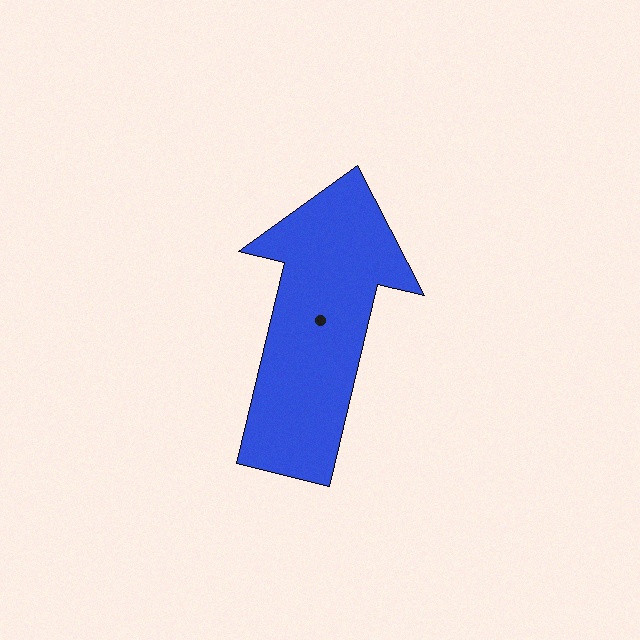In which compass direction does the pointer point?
North.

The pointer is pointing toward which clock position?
Roughly 12 o'clock.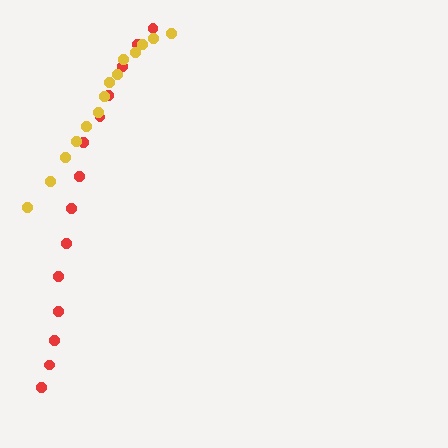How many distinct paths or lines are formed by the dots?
There are 2 distinct paths.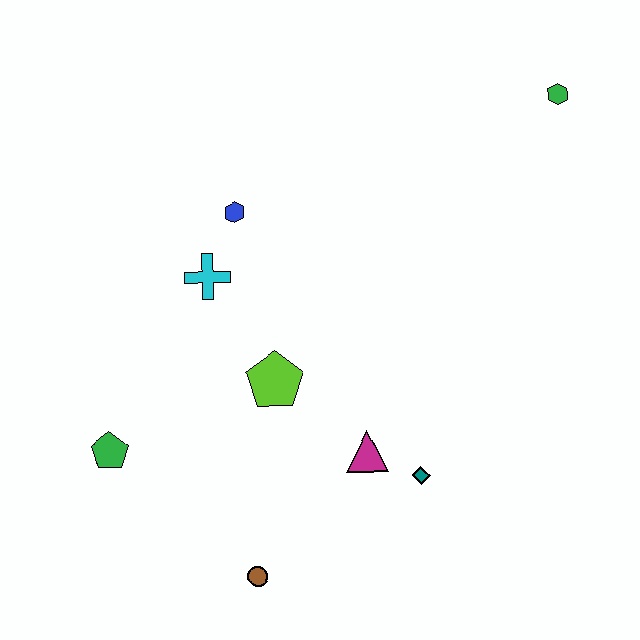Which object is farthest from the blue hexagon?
The brown circle is farthest from the blue hexagon.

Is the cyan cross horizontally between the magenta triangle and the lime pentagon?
No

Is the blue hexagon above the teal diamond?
Yes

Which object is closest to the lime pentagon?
The magenta triangle is closest to the lime pentagon.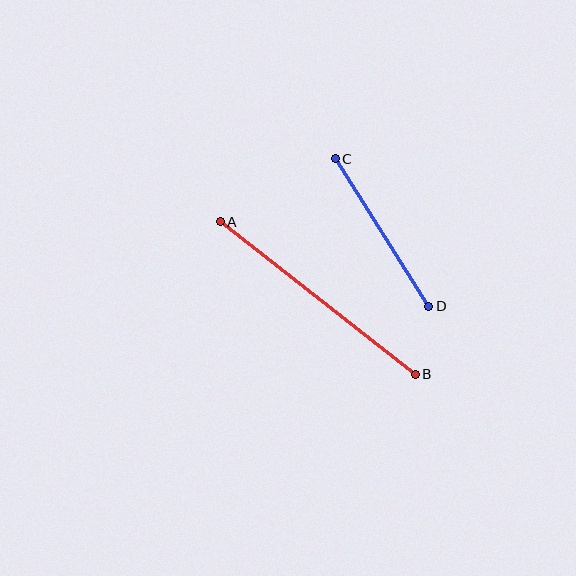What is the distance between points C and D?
The distance is approximately 175 pixels.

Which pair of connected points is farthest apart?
Points A and B are farthest apart.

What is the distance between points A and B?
The distance is approximately 247 pixels.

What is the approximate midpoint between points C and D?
The midpoint is at approximately (382, 233) pixels.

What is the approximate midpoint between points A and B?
The midpoint is at approximately (318, 298) pixels.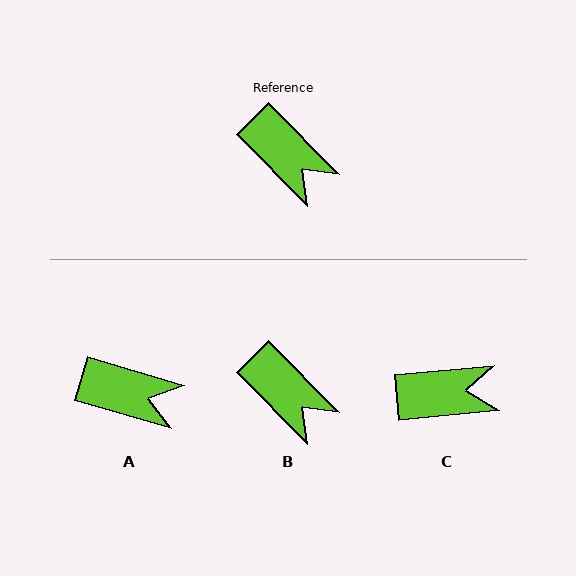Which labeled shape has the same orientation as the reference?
B.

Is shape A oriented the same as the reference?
No, it is off by about 29 degrees.